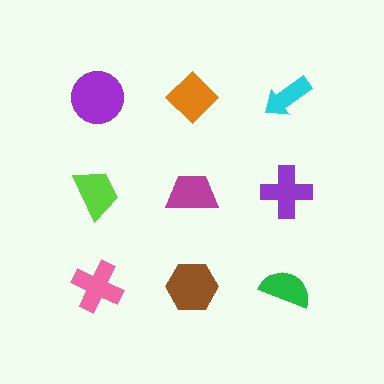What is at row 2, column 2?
A magenta trapezoid.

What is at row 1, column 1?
A purple circle.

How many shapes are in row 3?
3 shapes.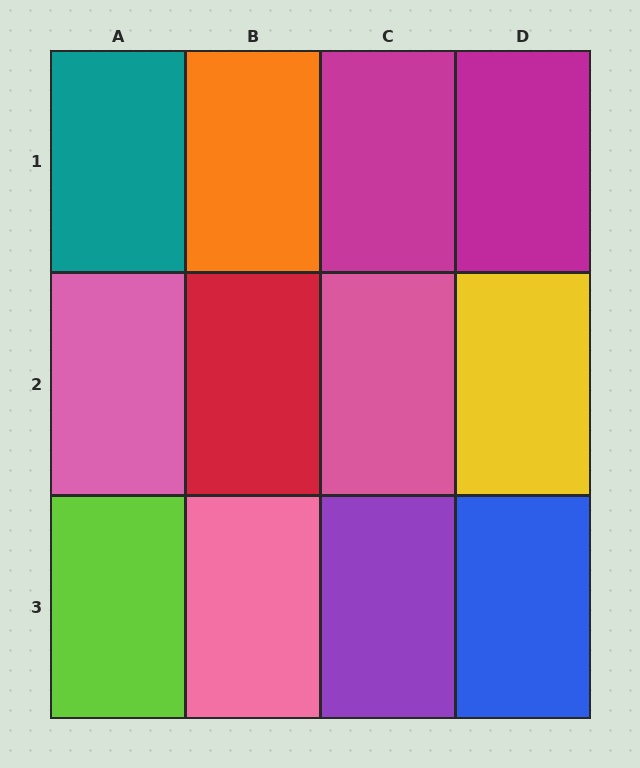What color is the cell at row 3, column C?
Purple.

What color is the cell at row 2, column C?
Pink.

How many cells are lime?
1 cell is lime.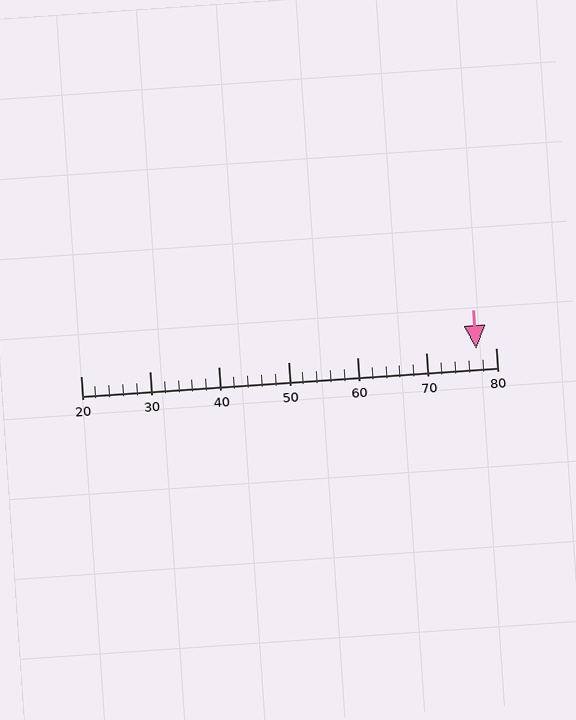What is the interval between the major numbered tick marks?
The major tick marks are spaced 10 units apart.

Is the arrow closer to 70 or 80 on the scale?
The arrow is closer to 80.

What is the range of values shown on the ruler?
The ruler shows values from 20 to 80.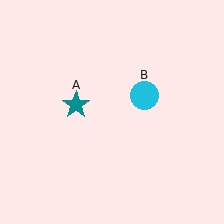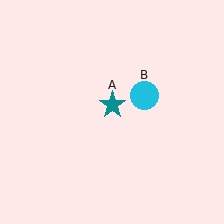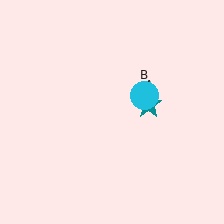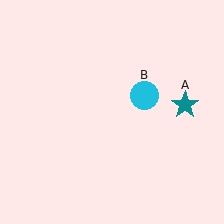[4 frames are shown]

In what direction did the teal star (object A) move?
The teal star (object A) moved right.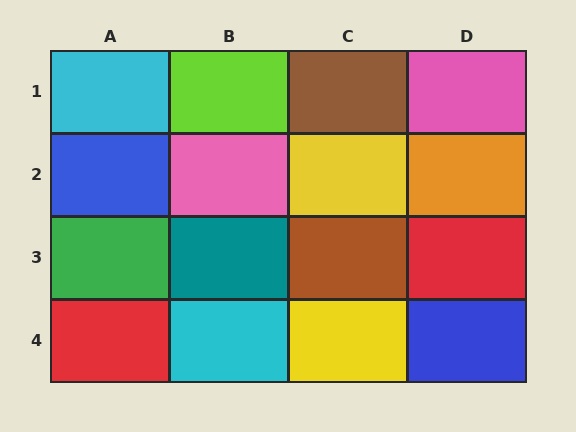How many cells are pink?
2 cells are pink.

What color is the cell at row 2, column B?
Pink.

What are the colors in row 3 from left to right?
Green, teal, brown, red.